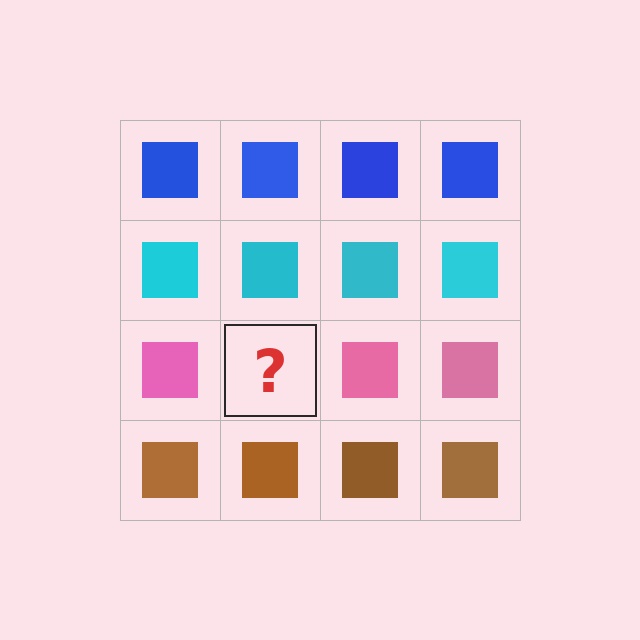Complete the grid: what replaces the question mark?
The question mark should be replaced with a pink square.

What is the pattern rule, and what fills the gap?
The rule is that each row has a consistent color. The gap should be filled with a pink square.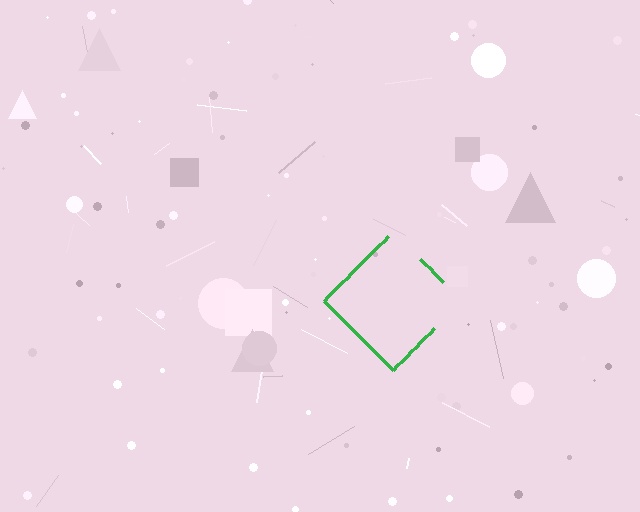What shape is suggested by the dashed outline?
The dashed outline suggests a diamond.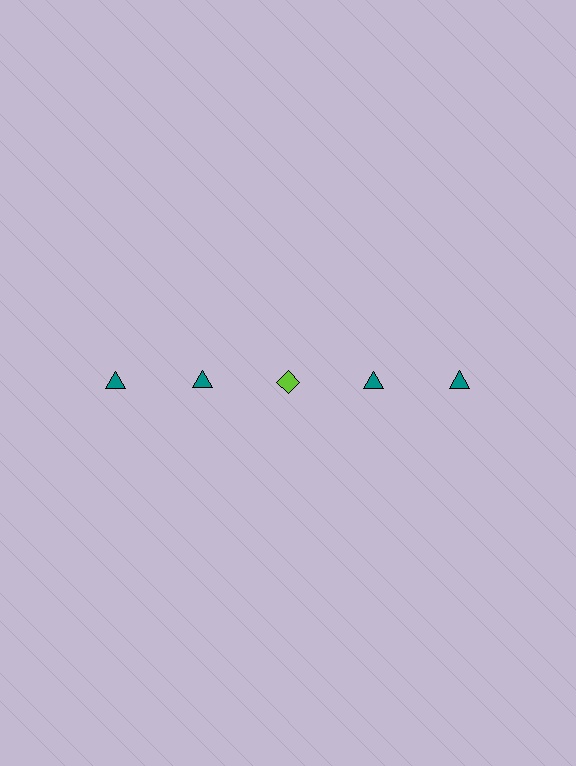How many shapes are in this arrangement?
There are 5 shapes arranged in a grid pattern.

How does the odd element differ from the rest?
It differs in both color (lime instead of teal) and shape (diamond instead of triangle).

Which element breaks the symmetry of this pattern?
The lime diamond in the top row, center column breaks the symmetry. All other shapes are teal triangles.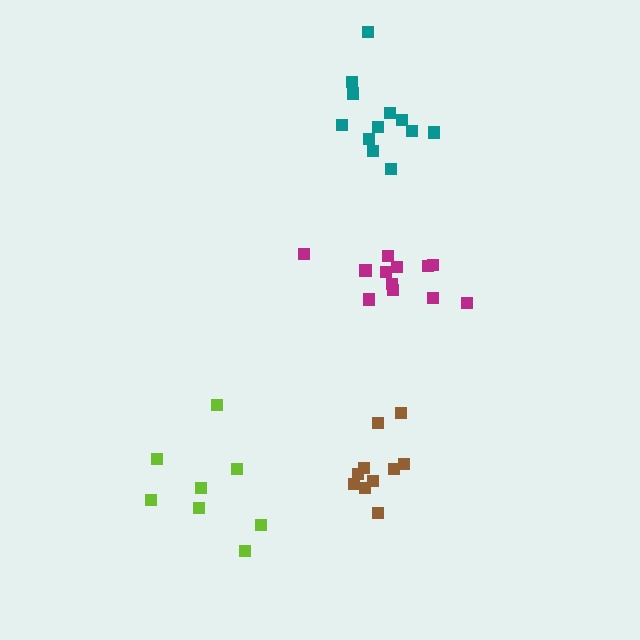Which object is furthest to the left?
The lime cluster is leftmost.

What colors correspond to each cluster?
The clusters are colored: lime, magenta, teal, brown.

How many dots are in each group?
Group 1: 8 dots, Group 2: 12 dots, Group 3: 12 dots, Group 4: 10 dots (42 total).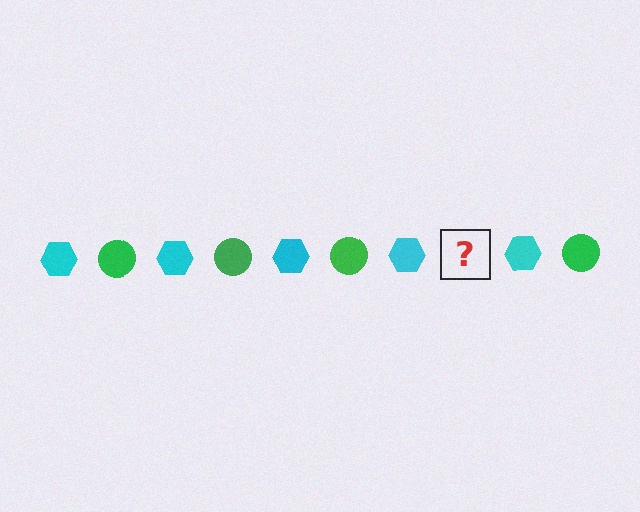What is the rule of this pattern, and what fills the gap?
The rule is that the pattern alternates between cyan hexagon and green circle. The gap should be filled with a green circle.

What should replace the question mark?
The question mark should be replaced with a green circle.